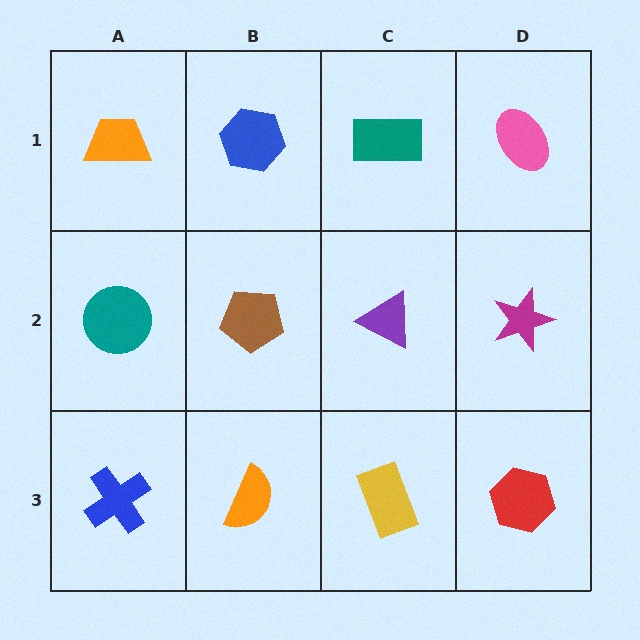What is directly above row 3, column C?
A purple triangle.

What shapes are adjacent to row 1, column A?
A teal circle (row 2, column A), a blue hexagon (row 1, column B).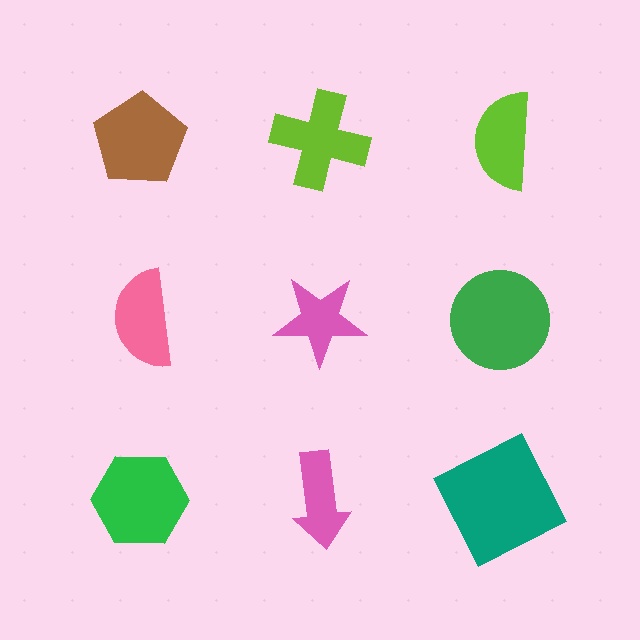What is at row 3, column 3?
A teal square.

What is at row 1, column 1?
A brown pentagon.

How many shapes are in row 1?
3 shapes.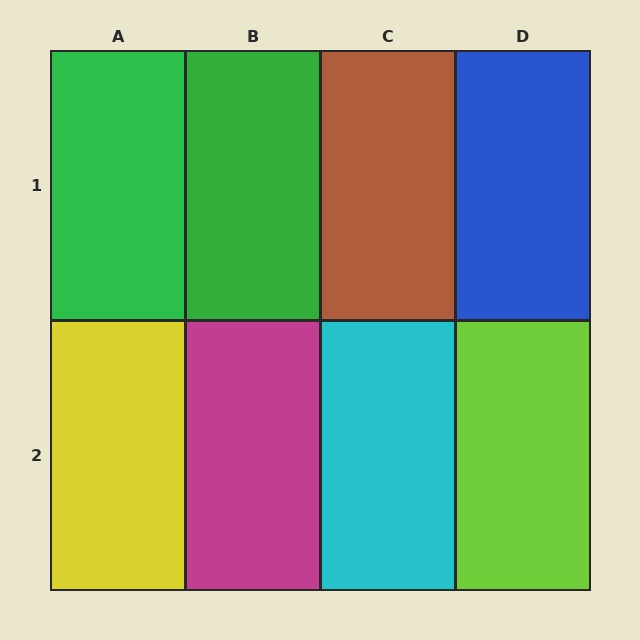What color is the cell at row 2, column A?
Yellow.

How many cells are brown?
1 cell is brown.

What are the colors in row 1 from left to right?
Green, green, brown, blue.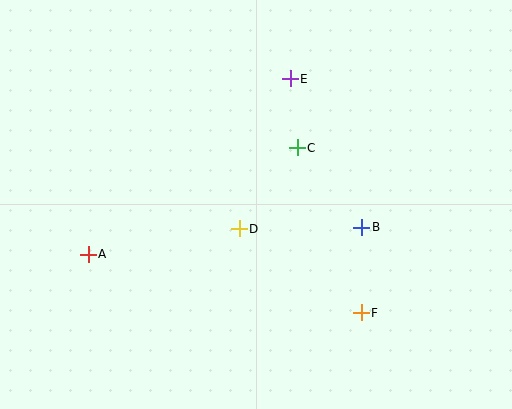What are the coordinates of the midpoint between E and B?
The midpoint between E and B is at (326, 153).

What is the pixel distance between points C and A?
The distance between C and A is 234 pixels.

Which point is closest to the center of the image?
Point D at (239, 229) is closest to the center.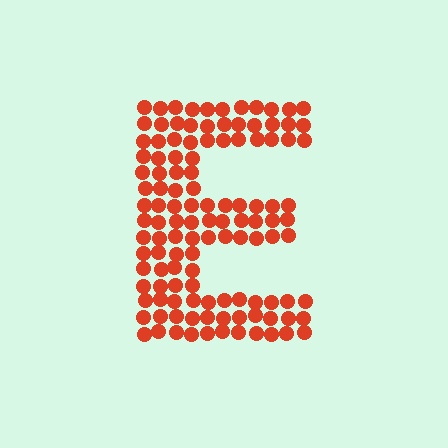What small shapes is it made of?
It is made of small circles.